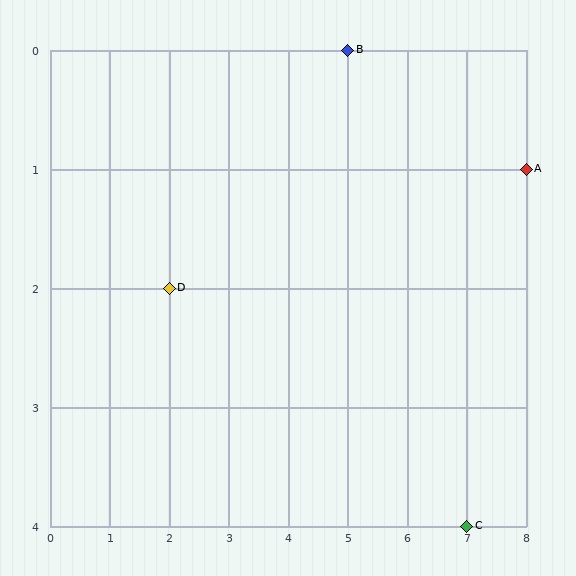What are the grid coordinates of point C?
Point C is at grid coordinates (7, 4).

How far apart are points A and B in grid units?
Points A and B are 3 columns and 1 row apart (about 3.2 grid units diagonally).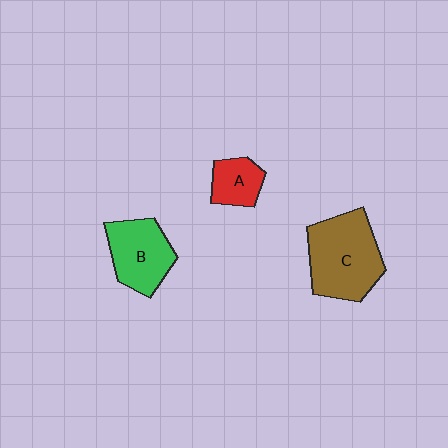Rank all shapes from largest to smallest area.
From largest to smallest: C (brown), B (green), A (red).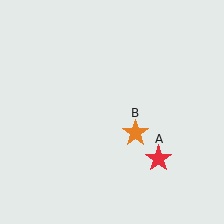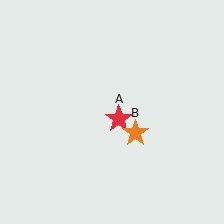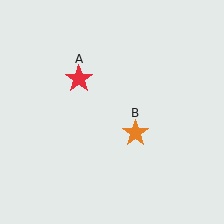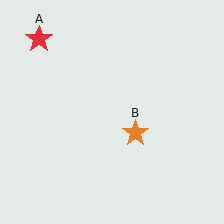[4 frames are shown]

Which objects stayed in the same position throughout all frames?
Orange star (object B) remained stationary.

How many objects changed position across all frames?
1 object changed position: red star (object A).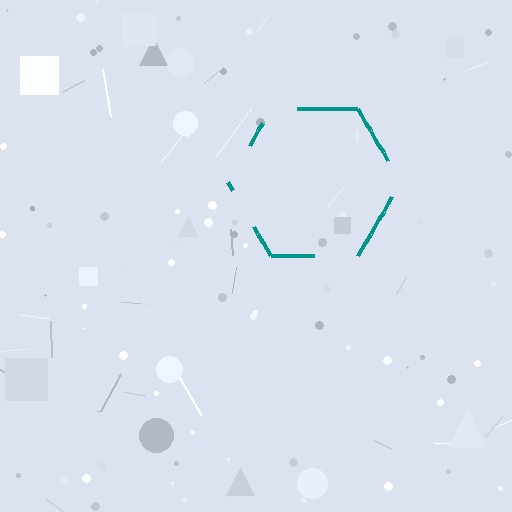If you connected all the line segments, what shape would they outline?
They would outline a hexagon.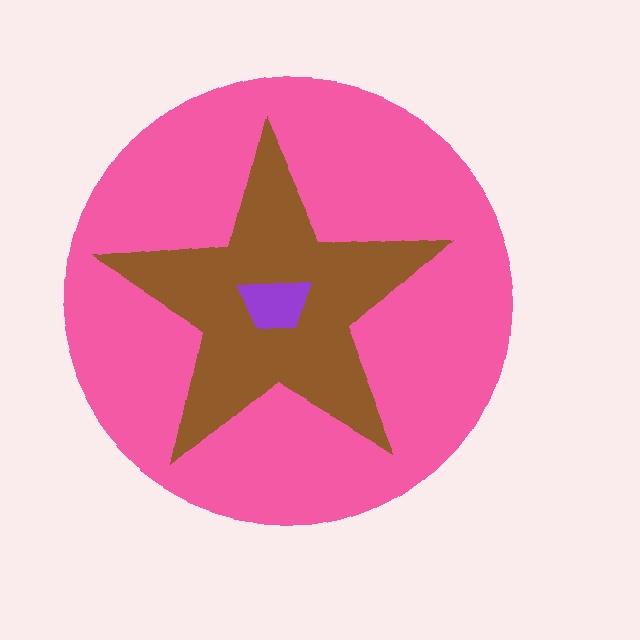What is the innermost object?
The purple trapezoid.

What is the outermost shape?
The pink circle.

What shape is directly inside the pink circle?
The brown star.